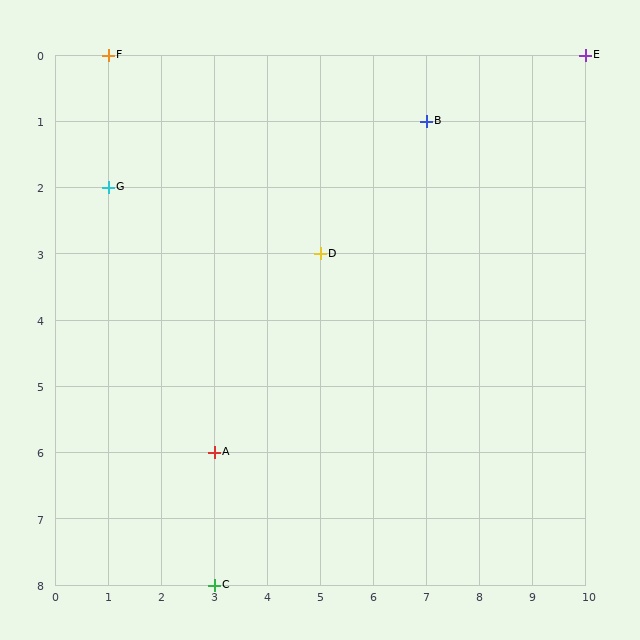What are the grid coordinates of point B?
Point B is at grid coordinates (7, 1).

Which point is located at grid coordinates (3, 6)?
Point A is at (3, 6).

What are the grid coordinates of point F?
Point F is at grid coordinates (1, 0).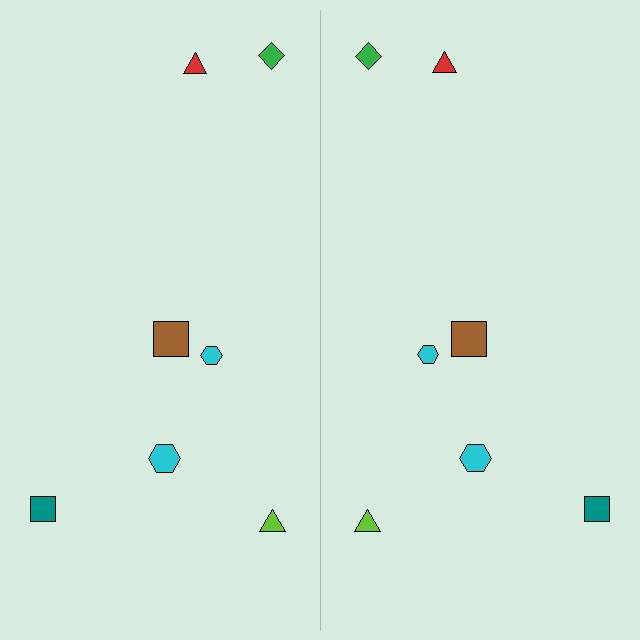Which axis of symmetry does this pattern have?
The pattern has a vertical axis of symmetry running through the center of the image.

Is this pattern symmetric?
Yes, this pattern has bilateral (reflection) symmetry.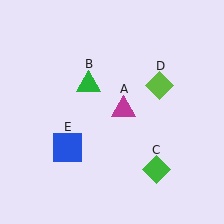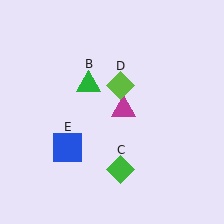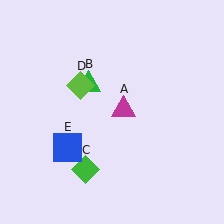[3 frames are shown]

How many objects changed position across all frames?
2 objects changed position: green diamond (object C), lime diamond (object D).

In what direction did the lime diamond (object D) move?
The lime diamond (object D) moved left.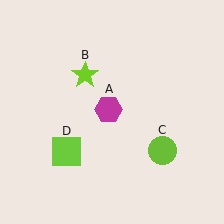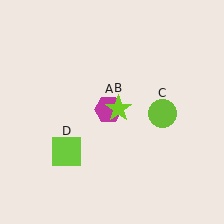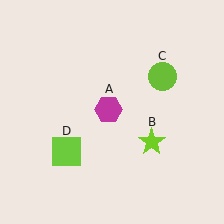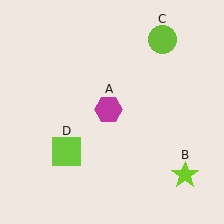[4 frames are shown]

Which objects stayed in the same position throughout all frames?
Magenta hexagon (object A) and lime square (object D) remained stationary.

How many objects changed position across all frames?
2 objects changed position: lime star (object B), lime circle (object C).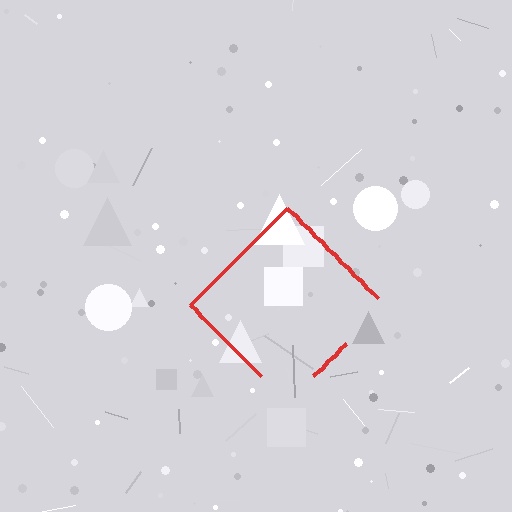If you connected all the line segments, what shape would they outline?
They would outline a diamond.